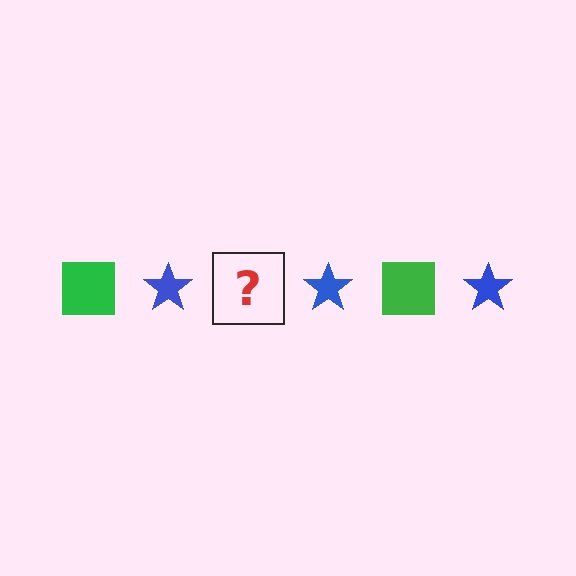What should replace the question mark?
The question mark should be replaced with a green square.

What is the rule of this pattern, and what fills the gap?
The rule is that the pattern alternates between green square and blue star. The gap should be filled with a green square.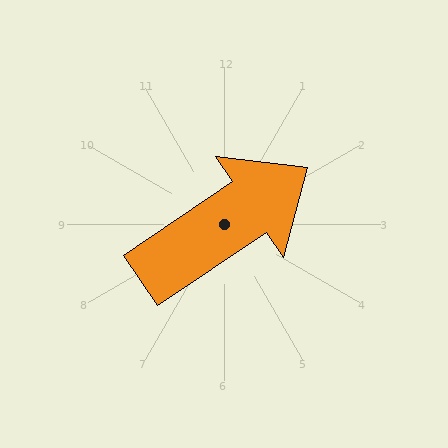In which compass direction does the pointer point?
Northeast.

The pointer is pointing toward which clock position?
Roughly 2 o'clock.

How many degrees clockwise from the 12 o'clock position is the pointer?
Approximately 56 degrees.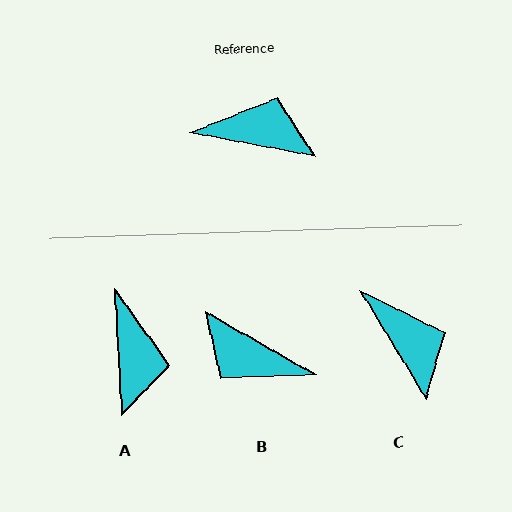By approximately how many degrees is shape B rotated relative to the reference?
Approximately 161 degrees counter-clockwise.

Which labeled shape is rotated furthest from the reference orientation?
B, about 161 degrees away.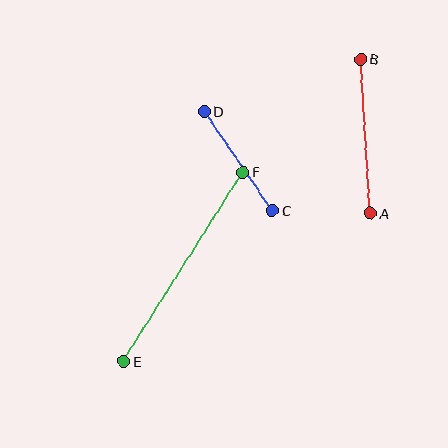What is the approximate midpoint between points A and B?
The midpoint is at approximately (366, 136) pixels.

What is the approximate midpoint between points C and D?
The midpoint is at approximately (238, 161) pixels.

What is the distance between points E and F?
The distance is approximately 224 pixels.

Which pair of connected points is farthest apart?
Points E and F are farthest apart.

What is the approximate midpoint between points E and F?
The midpoint is at approximately (183, 267) pixels.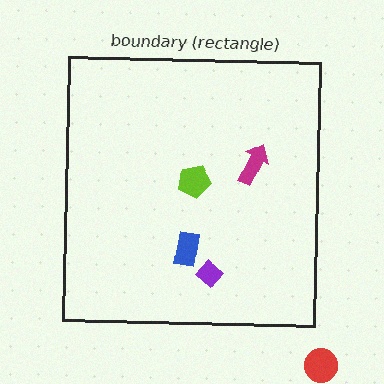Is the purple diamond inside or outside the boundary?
Inside.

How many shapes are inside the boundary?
4 inside, 1 outside.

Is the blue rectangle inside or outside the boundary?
Inside.